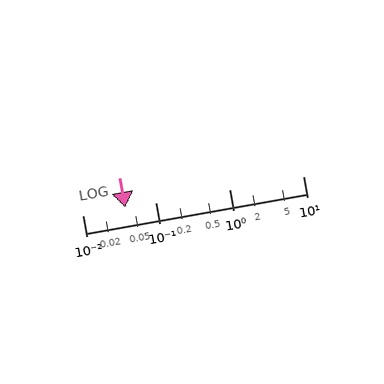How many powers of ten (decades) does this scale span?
The scale spans 3 decades, from 0.01 to 10.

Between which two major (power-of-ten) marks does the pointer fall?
The pointer is between 0.01 and 0.1.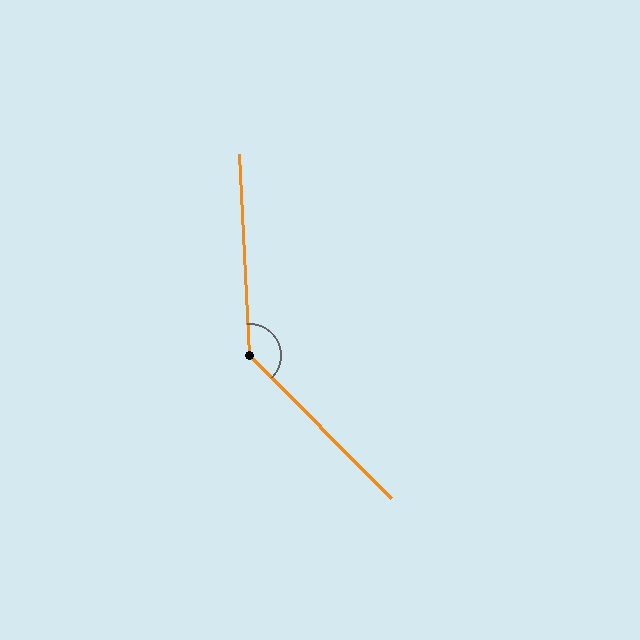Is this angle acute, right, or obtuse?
It is obtuse.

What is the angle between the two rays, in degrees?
Approximately 138 degrees.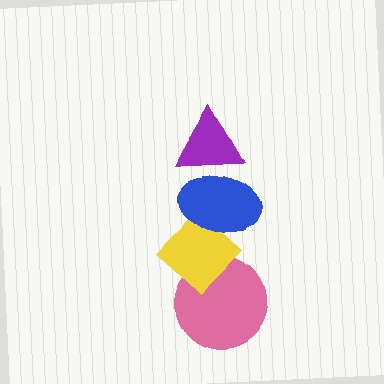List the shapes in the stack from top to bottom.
From top to bottom: the purple triangle, the blue ellipse, the yellow diamond, the pink circle.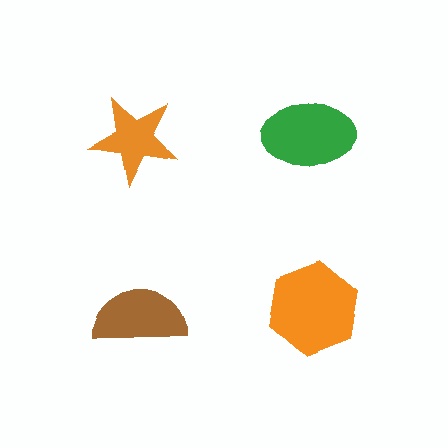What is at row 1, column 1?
An orange star.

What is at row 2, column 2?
An orange hexagon.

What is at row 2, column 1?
A brown semicircle.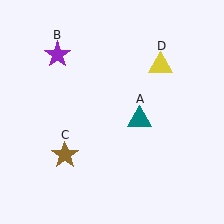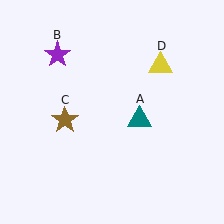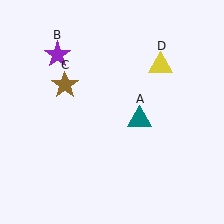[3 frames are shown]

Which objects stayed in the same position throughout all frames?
Teal triangle (object A) and purple star (object B) and yellow triangle (object D) remained stationary.